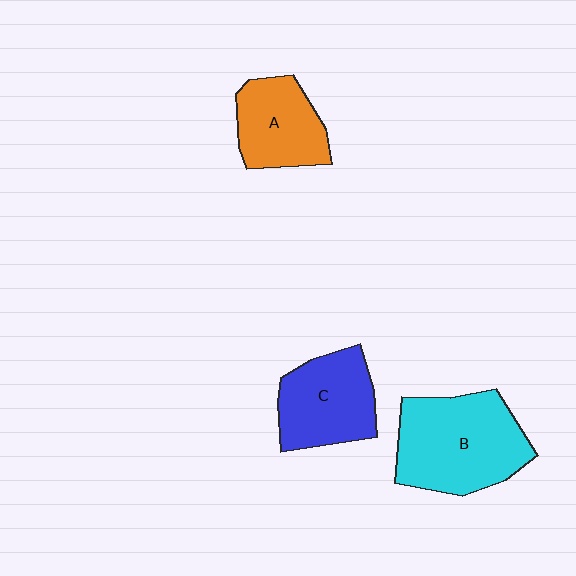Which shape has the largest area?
Shape B (cyan).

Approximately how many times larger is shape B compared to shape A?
Approximately 1.6 times.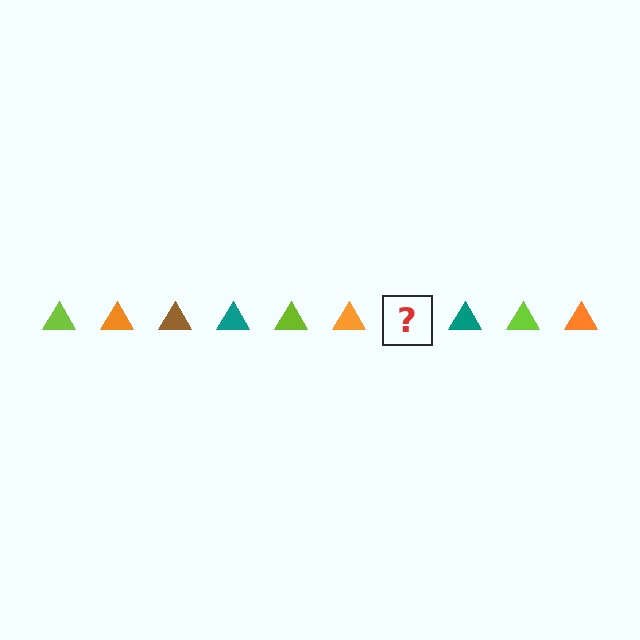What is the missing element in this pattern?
The missing element is a brown triangle.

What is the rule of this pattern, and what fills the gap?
The rule is that the pattern cycles through lime, orange, brown, teal triangles. The gap should be filled with a brown triangle.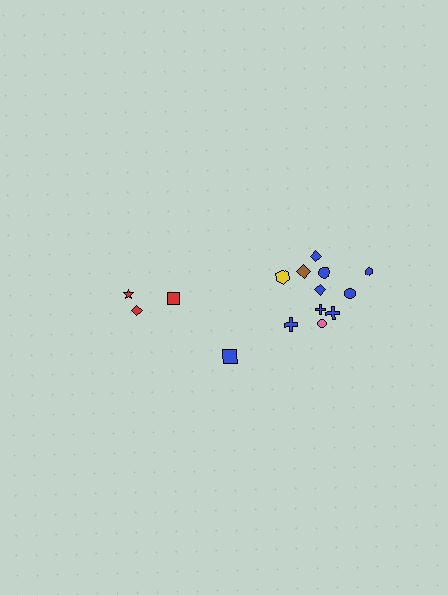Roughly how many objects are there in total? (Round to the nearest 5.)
Roughly 15 objects in total.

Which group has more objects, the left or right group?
The right group.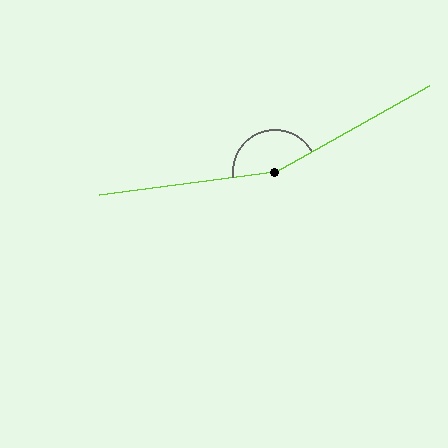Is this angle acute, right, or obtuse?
It is obtuse.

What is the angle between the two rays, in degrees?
Approximately 158 degrees.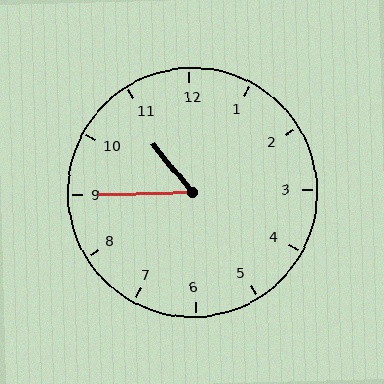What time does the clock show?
10:45.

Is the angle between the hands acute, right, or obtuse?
It is acute.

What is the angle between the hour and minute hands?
Approximately 52 degrees.